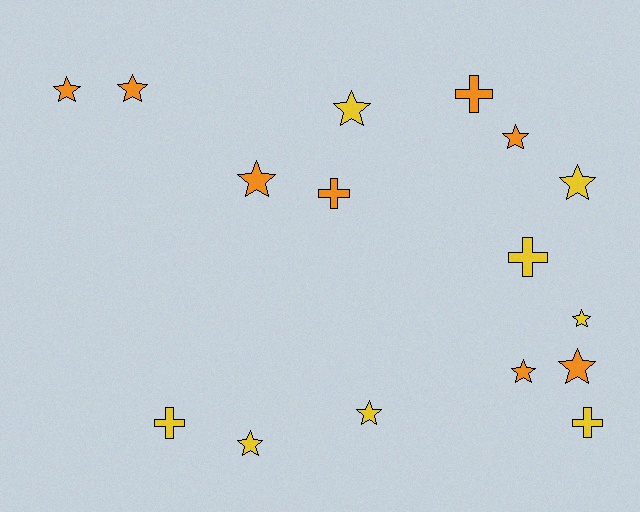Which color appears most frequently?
Yellow, with 8 objects.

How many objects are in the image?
There are 16 objects.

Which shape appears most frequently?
Star, with 11 objects.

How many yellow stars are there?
There are 5 yellow stars.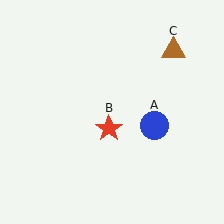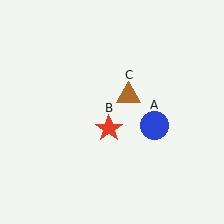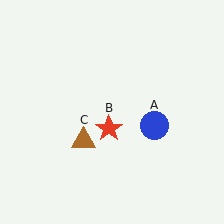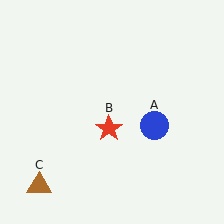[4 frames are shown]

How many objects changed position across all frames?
1 object changed position: brown triangle (object C).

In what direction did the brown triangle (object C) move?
The brown triangle (object C) moved down and to the left.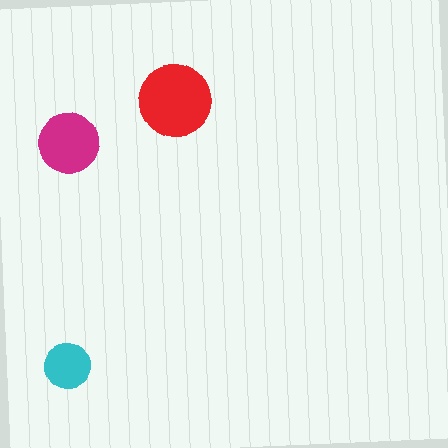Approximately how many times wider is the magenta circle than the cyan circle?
About 1.5 times wider.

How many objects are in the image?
There are 3 objects in the image.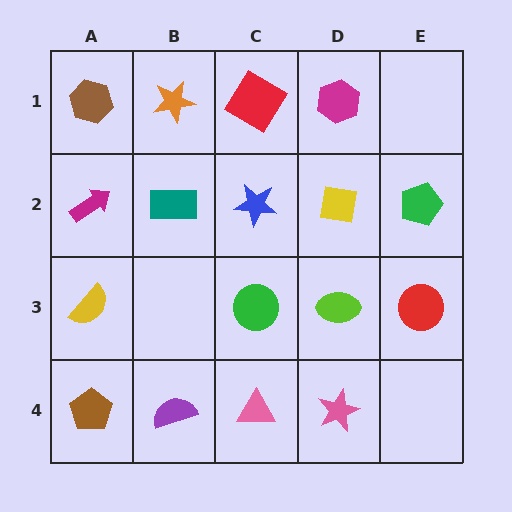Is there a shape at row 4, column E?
No, that cell is empty.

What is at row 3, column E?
A red circle.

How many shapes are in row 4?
4 shapes.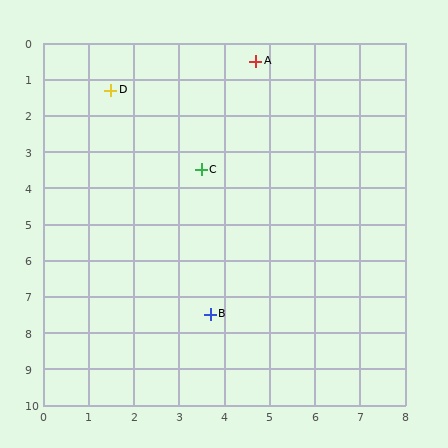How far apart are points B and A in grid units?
Points B and A are about 7.1 grid units apart.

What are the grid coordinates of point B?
Point B is at approximately (3.7, 7.5).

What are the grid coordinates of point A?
Point A is at approximately (4.7, 0.5).